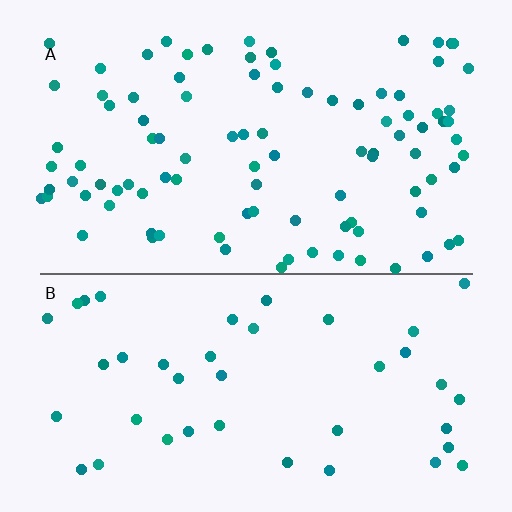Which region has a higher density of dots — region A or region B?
A (the top).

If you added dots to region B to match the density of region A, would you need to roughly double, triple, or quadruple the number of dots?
Approximately double.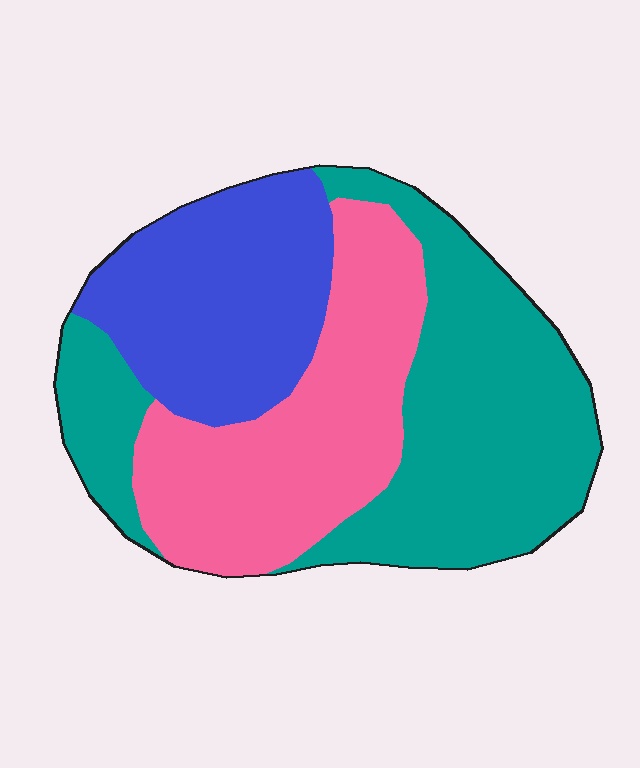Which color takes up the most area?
Teal, at roughly 40%.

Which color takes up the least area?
Blue, at roughly 25%.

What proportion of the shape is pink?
Pink takes up about one third (1/3) of the shape.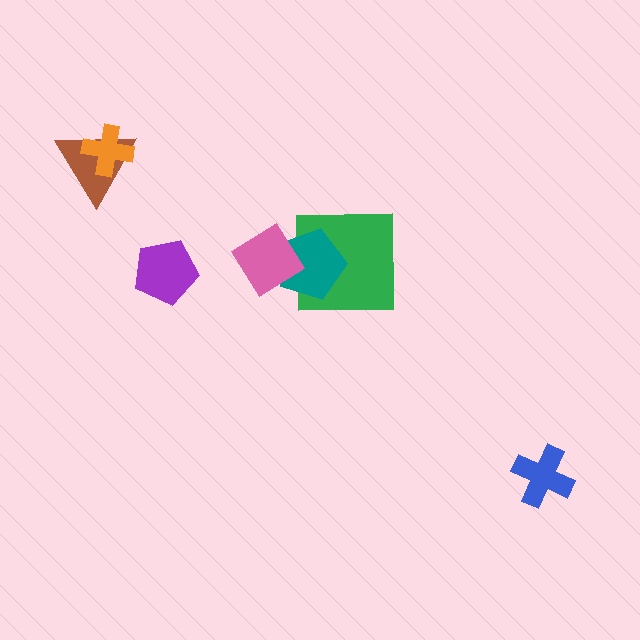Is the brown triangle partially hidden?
Yes, it is partially covered by another shape.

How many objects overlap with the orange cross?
1 object overlaps with the orange cross.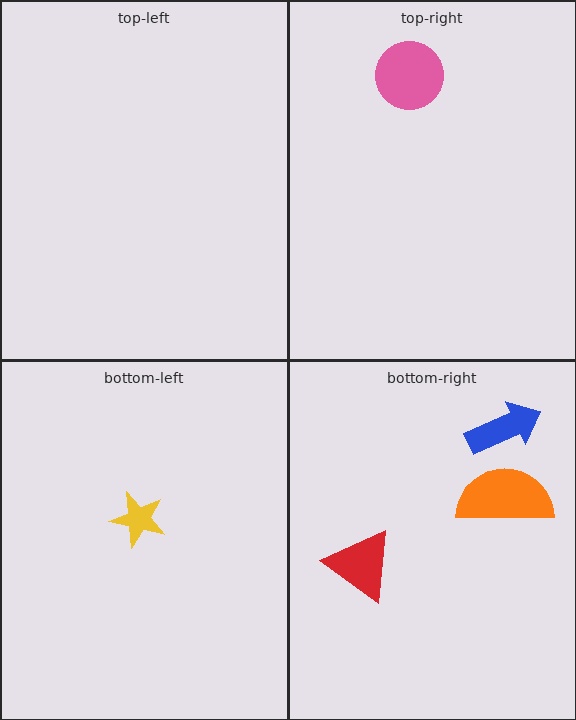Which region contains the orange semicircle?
The bottom-right region.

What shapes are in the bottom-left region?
The yellow star.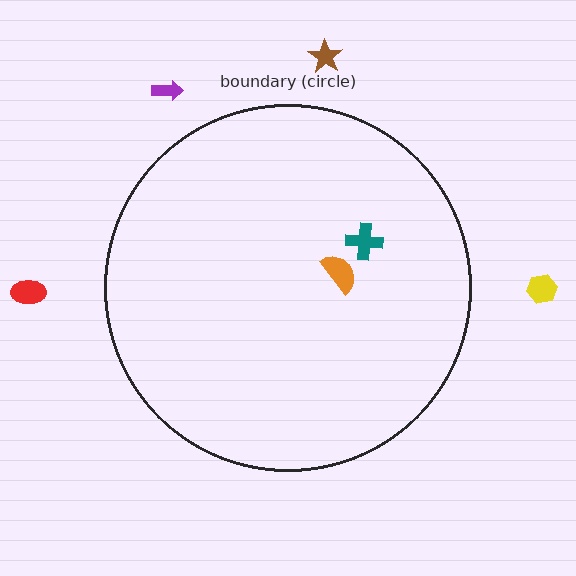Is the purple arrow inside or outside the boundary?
Outside.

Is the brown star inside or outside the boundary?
Outside.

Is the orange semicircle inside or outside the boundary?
Inside.